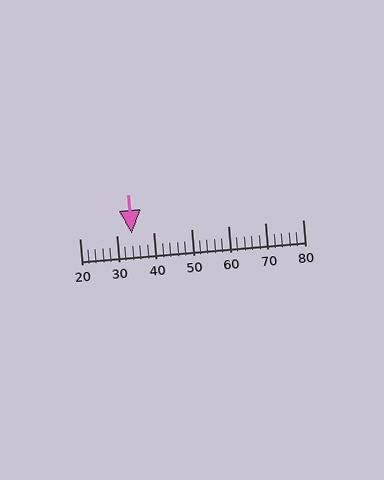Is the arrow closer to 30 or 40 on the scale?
The arrow is closer to 30.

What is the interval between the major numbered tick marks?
The major tick marks are spaced 10 units apart.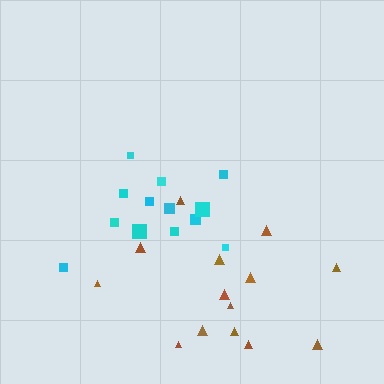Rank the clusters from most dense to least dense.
cyan, brown.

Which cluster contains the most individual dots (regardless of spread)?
Brown (14).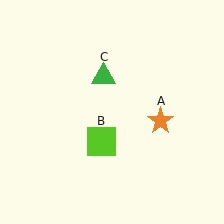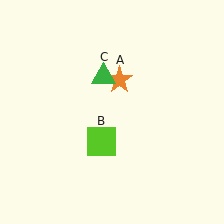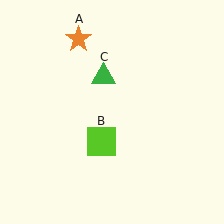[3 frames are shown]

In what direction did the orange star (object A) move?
The orange star (object A) moved up and to the left.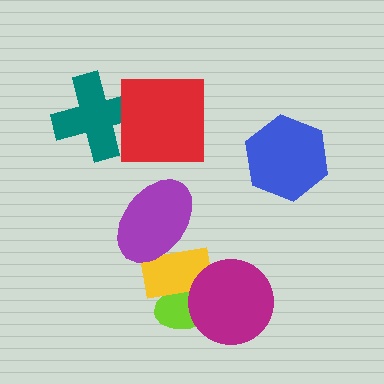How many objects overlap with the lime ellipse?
2 objects overlap with the lime ellipse.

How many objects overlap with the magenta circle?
2 objects overlap with the magenta circle.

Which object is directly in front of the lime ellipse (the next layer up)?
The yellow rectangle is directly in front of the lime ellipse.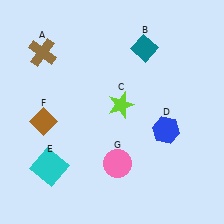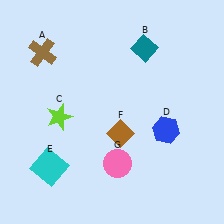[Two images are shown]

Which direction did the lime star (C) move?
The lime star (C) moved left.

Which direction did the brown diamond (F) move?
The brown diamond (F) moved right.